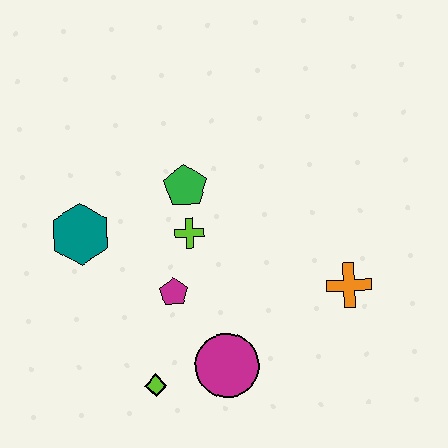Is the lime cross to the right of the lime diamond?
Yes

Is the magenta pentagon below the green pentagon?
Yes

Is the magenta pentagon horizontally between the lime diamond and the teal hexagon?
No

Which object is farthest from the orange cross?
The teal hexagon is farthest from the orange cross.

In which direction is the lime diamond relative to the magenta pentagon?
The lime diamond is below the magenta pentagon.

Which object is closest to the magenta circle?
The lime diamond is closest to the magenta circle.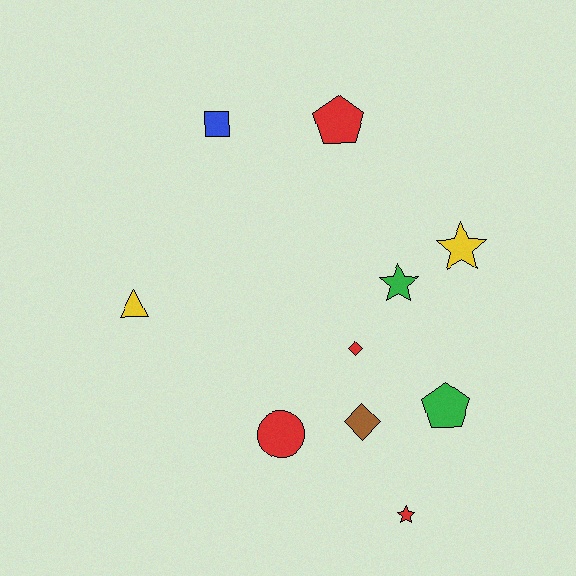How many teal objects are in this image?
There are no teal objects.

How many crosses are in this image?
There are no crosses.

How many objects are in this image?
There are 10 objects.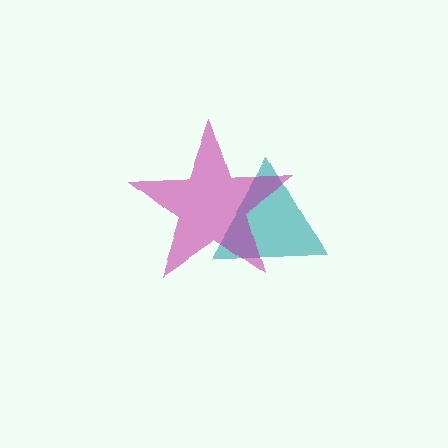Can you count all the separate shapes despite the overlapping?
Yes, there are 2 separate shapes.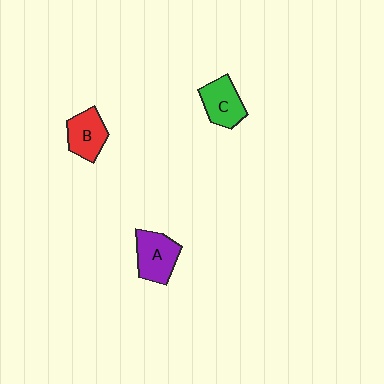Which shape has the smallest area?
Shape B (red).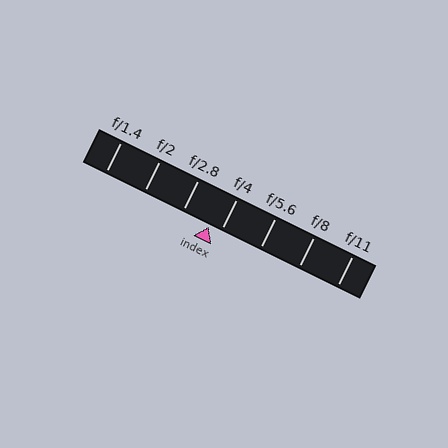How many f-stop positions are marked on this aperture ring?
There are 7 f-stop positions marked.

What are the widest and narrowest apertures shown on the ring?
The widest aperture shown is f/1.4 and the narrowest is f/11.